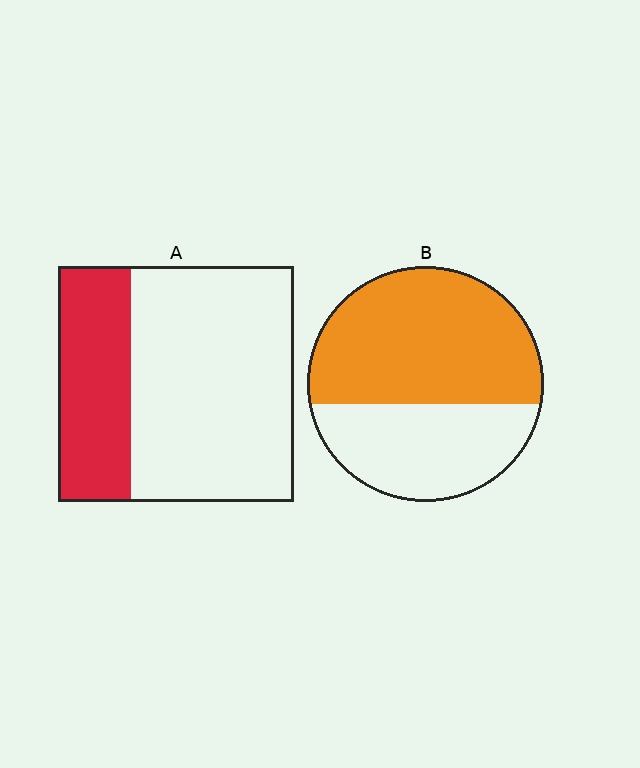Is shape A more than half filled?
No.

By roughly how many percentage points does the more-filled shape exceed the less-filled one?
By roughly 30 percentage points (B over A).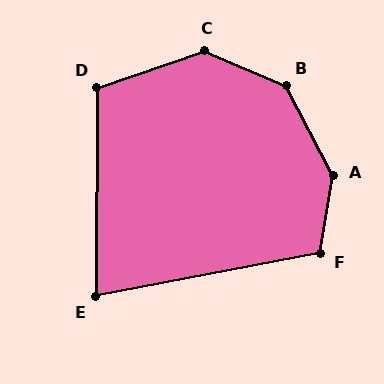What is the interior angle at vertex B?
Approximately 141 degrees (obtuse).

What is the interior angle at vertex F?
Approximately 110 degrees (obtuse).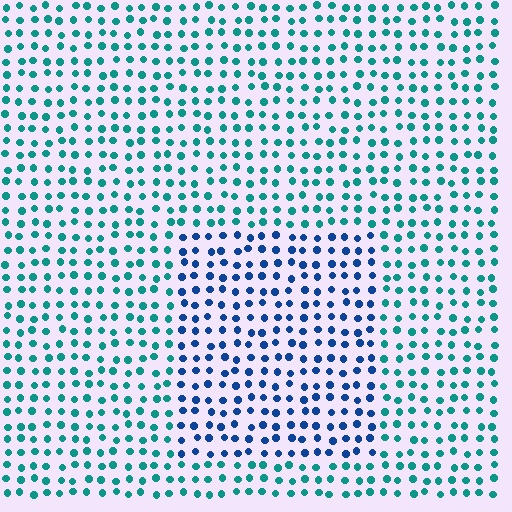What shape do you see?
I see a rectangle.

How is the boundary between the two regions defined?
The boundary is defined purely by a slight shift in hue (about 43 degrees). Spacing, size, and orientation are identical on both sides.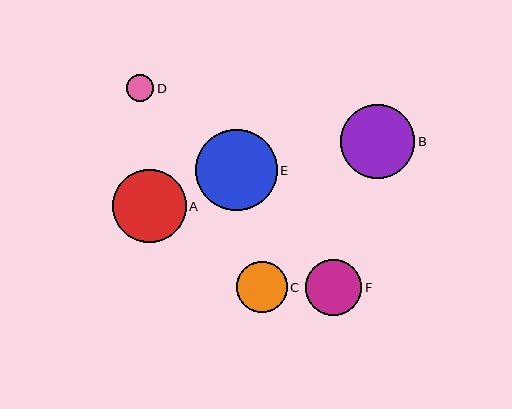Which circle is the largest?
Circle E is the largest with a size of approximately 81 pixels.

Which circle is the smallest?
Circle D is the smallest with a size of approximately 28 pixels.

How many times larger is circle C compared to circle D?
Circle C is approximately 1.8 times the size of circle D.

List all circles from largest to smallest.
From largest to smallest: E, B, A, F, C, D.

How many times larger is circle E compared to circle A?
Circle E is approximately 1.1 times the size of circle A.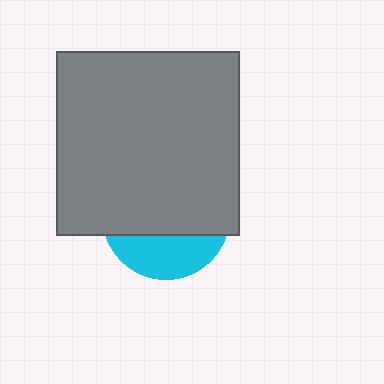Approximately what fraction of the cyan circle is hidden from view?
Roughly 69% of the cyan circle is hidden behind the gray rectangle.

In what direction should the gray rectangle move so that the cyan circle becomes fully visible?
The gray rectangle should move up. That is the shortest direction to clear the overlap and leave the cyan circle fully visible.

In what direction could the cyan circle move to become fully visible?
The cyan circle could move down. That would shift it out from behind the gray rectangle entirely.